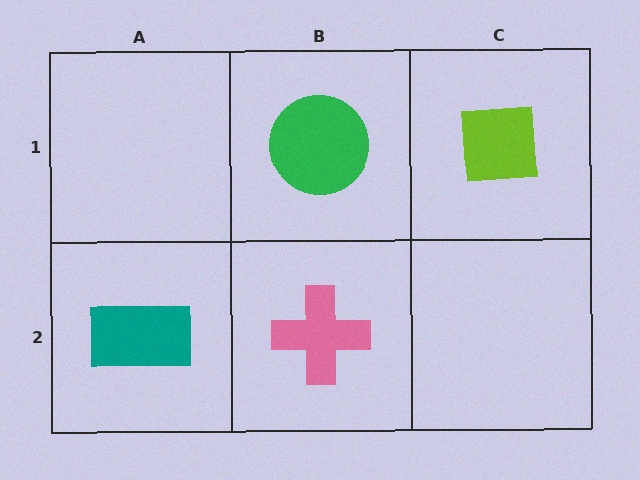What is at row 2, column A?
A teal rectangle.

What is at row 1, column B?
A green circle.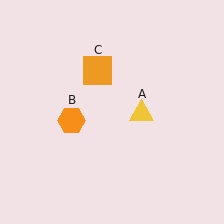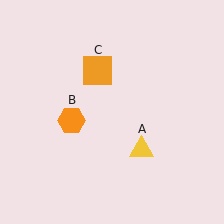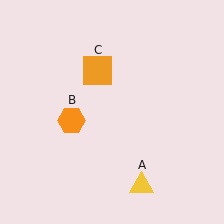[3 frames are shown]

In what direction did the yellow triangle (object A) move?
The yellow triangle (object A) moved down.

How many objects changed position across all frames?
1 object changed position: yellow triangle (object A).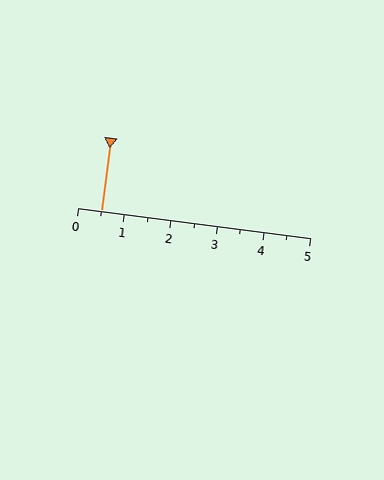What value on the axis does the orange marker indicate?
The marker indicates approximately 0.5.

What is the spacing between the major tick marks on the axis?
The major ticks are spaced 1 apart.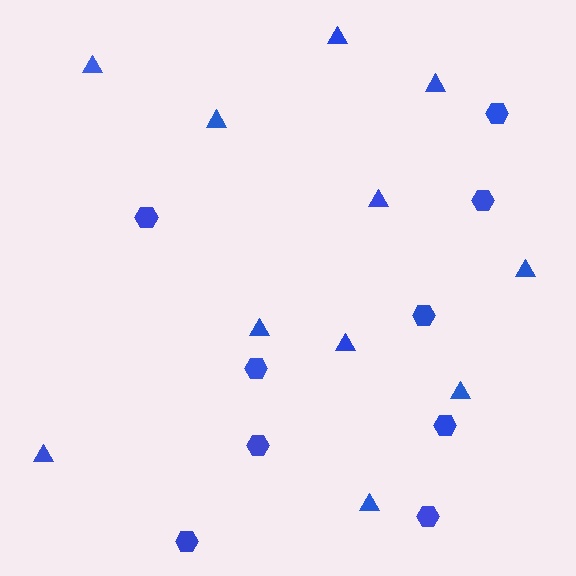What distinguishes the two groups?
There are 2 groups: one group of triangles (11) and one group of hexagons (9).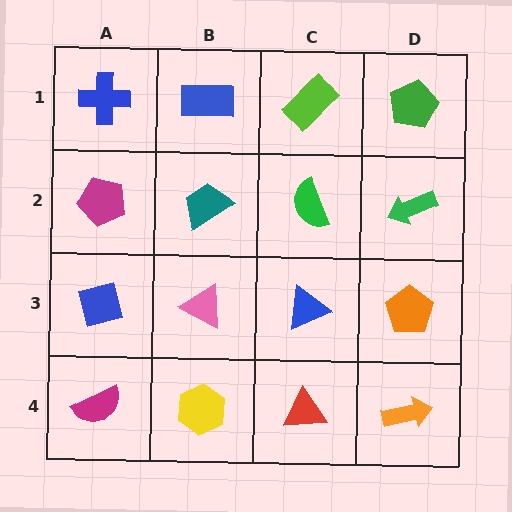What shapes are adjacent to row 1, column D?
A green arrow (row 2, column D), a lime rectangle (row 1, column C).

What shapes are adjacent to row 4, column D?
An orange pentagon (row 3, column D), a red triangle (row 4, column C).